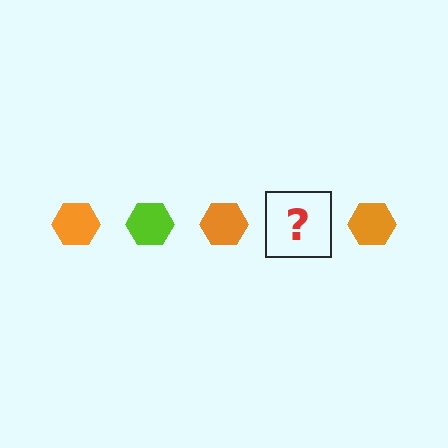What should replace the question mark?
The question mark should be replaced with a lime hexagon.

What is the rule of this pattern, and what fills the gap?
The rule is that the pattern cycles through orange, lime hexagons. The gap should be filled with a lime hexagon.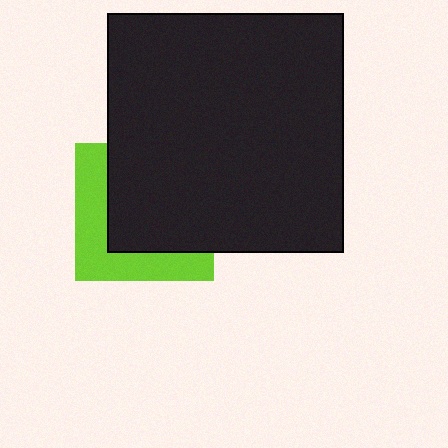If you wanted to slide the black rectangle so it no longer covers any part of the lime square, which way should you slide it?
Slide it toward the upper-right — that is the most direct way to separate the two shapes.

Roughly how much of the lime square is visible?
A small part of it is visible (roughly 39%).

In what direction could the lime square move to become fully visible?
The lime square could move toward the lower-left. That would shift it out from behind the black rectangle entirely.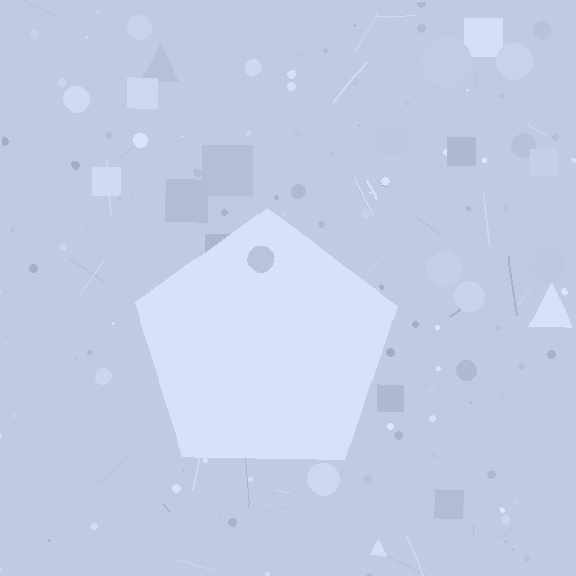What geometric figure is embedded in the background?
A pentagon is embedded in the background.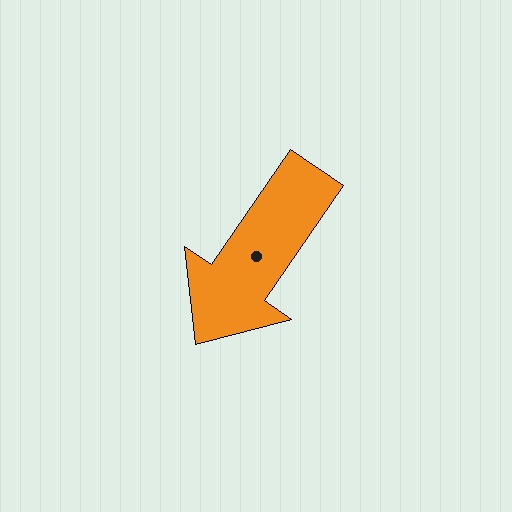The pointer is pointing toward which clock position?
Roughly 7 o'clock.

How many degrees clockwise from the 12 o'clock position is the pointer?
Approximately 214 degrees.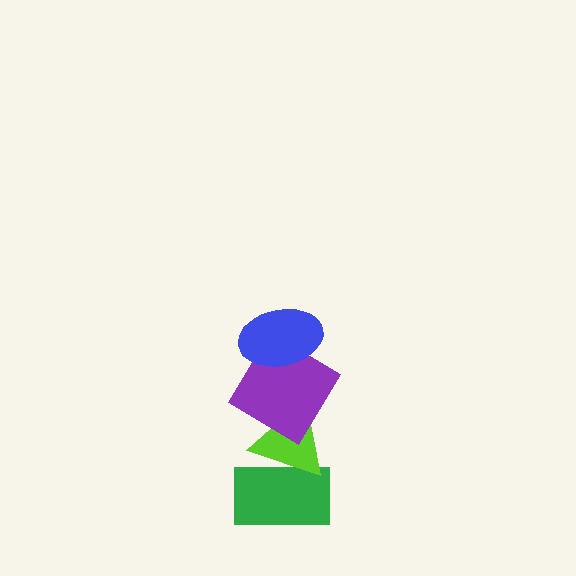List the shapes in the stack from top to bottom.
From top to bottom: the blue ellipse, the purple diamond, the lime triangle, the green rectangle.